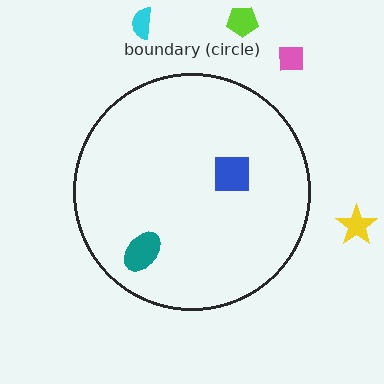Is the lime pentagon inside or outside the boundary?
Outside.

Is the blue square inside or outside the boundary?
Inside.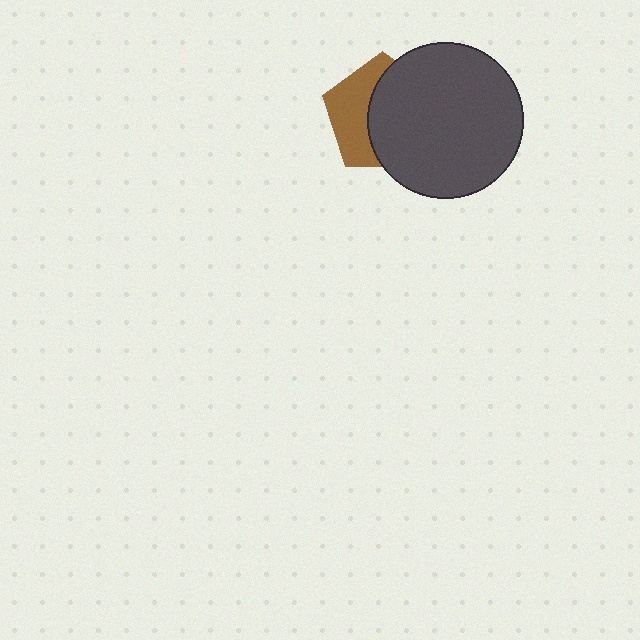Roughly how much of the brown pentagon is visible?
A small part of it is visible (roughly 41%).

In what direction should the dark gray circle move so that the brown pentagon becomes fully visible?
The dark gray circle should move right. That is the shortest direction to clear the overlap and leave the brown pentagon fully visible.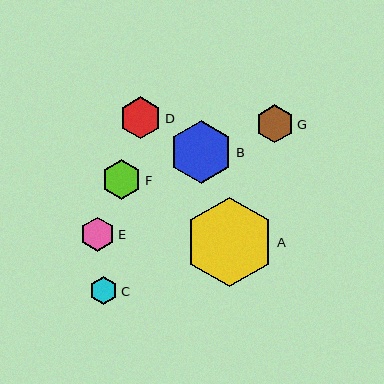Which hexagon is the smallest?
Hexagon C is the smallest with a size of approximately 28 pixels.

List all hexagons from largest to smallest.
From largest to smallest: A, B, D, F, G, E, C.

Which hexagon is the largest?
Hexagon A is the largest with a size of approximately 89 pixels.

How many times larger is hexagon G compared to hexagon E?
Hexagon G is approximately 1.1 times the size of hexagon E.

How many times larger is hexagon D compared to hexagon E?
Hexagon D is approximately 1.2 times the size of hexagon E.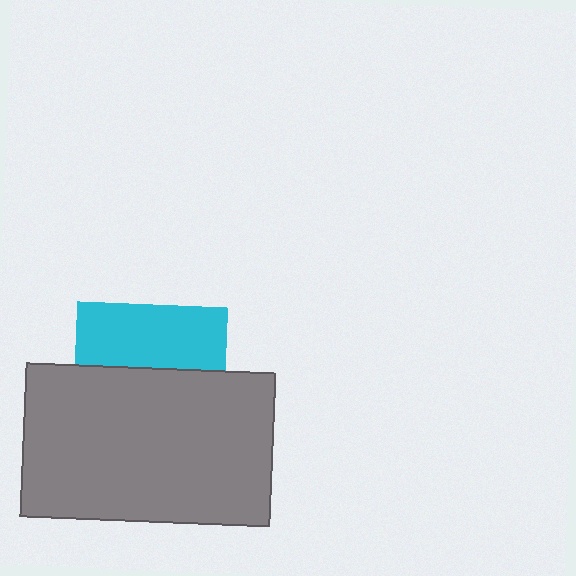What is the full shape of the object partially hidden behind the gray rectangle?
The partially hidden object is a cyan square.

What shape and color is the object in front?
The object in front is a gray rectangle.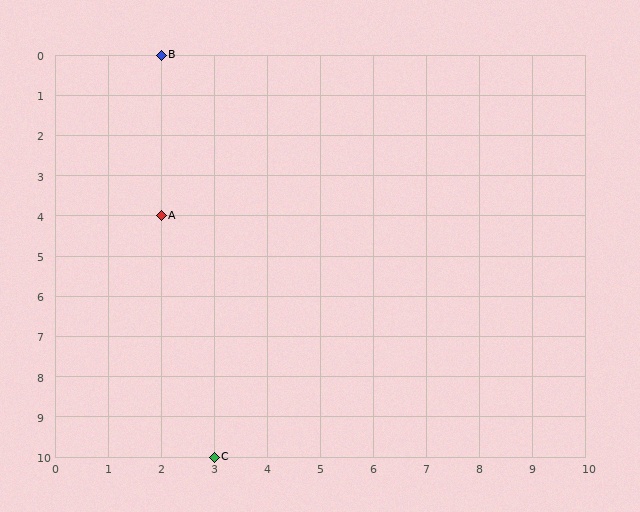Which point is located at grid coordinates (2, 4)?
Point A is at (2, 4).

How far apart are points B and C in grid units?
Points B and C are 1 column and 10 rows apart (about 10.0 grid units diagonally).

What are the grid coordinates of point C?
Point C is at grid coordinates (3, 10).